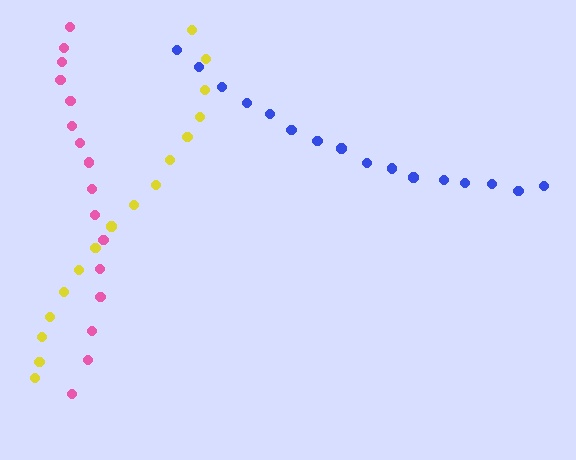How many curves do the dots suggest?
There are 3 distinct paths.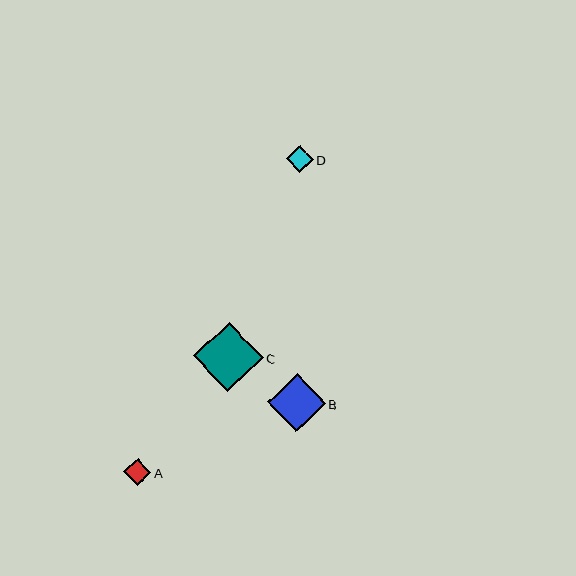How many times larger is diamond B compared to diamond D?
Diamond B is approximately 2.2 times the size of diamond D.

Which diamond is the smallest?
Diamond D is the smallest with a size of approximately 26 pixels.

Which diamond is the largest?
Diamond C is the largest with a size of approximately 70 pixels.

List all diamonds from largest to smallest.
From largest to smallest: C, B, A, D.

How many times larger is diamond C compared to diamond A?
Diamond C is approximately 2.6 times the size of diamond A.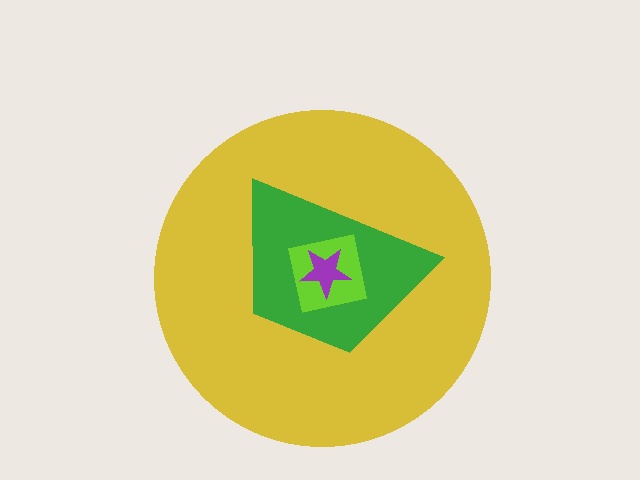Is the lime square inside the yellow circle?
Yes.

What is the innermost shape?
The purple star.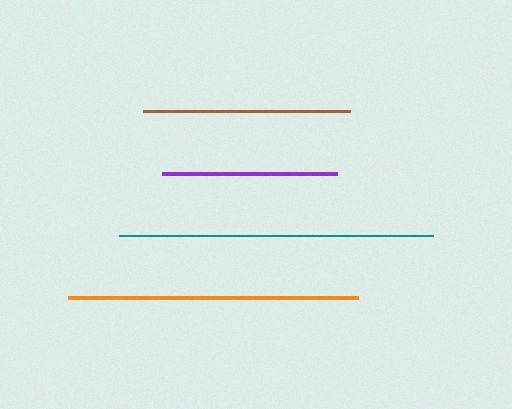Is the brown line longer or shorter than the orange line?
The orange line is longer than the brown line.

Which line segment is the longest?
The teal line is the longest at approximately 314 pixels.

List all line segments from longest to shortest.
From longest to shortest: teal, orange, brown, purple.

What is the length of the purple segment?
The purple segment is approximately 174 pixels long.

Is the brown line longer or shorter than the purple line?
The brown line is longer than the purple line.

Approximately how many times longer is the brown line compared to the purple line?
The brown line is approximately 1.2 times the length of the purple line.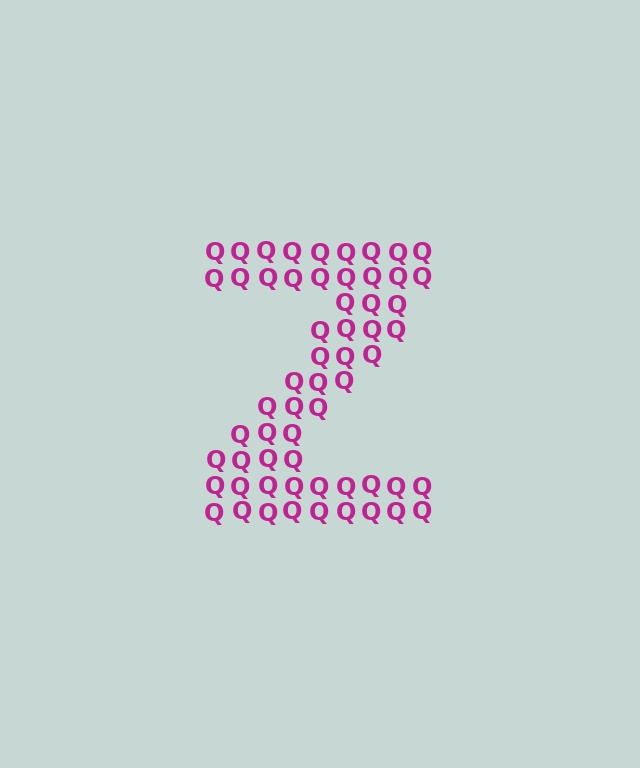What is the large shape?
The large shape is the letter Z.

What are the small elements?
The small elements are letter Q's.